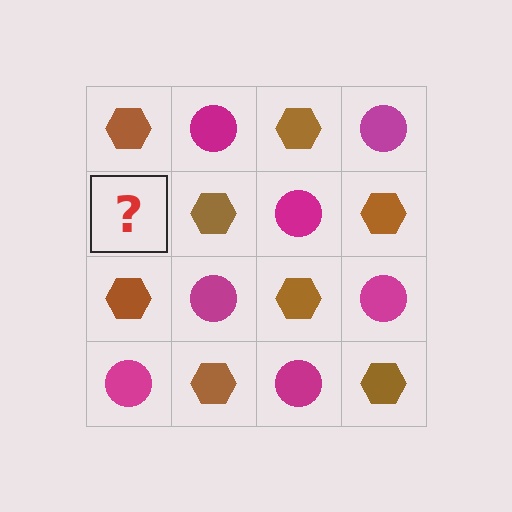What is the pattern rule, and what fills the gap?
The rule is that it alternates brown hexagon and magenta circle in a checkerboard pattern. The gap should be filled with a magenta circle.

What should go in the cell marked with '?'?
The missing cell should contain a magenta circle.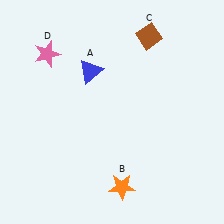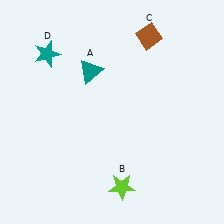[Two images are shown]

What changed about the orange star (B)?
In Image 1, B is orange. In Image 2, it changed to lime.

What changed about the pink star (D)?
In Image 1, D is pink. In Image 2, it changed to teal.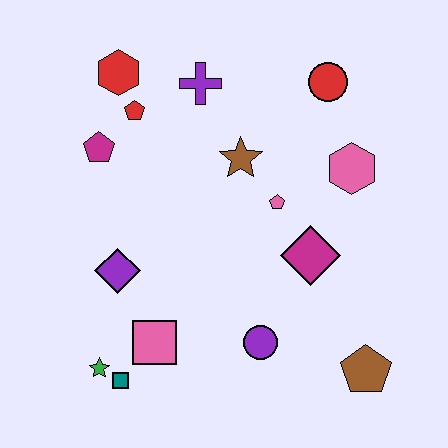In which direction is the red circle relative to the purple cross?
The red circle is to the right of the purple cross.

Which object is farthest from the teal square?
The red circle is farthest from the teal square.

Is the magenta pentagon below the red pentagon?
Yes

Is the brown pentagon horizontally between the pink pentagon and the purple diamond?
No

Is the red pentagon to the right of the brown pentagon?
No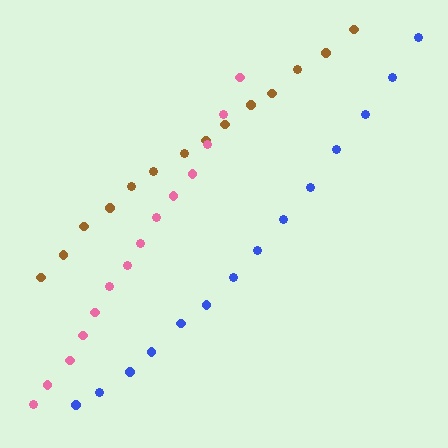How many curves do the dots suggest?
There are 3 distinct paths.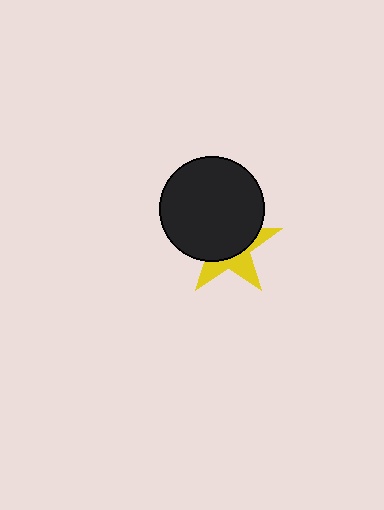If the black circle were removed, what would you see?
You would see the complete yellow star.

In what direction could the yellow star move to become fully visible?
The yellow star could move down. That would shift it out from behind the black circle entirely.